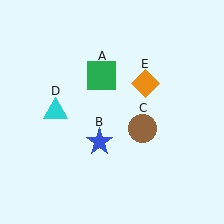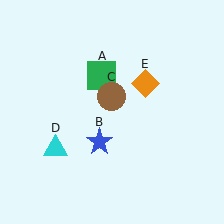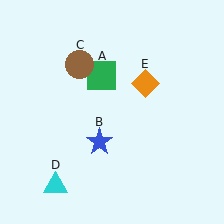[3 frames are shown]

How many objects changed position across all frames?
2 objects changed position: brown circle (object C), cyan triangle (object D).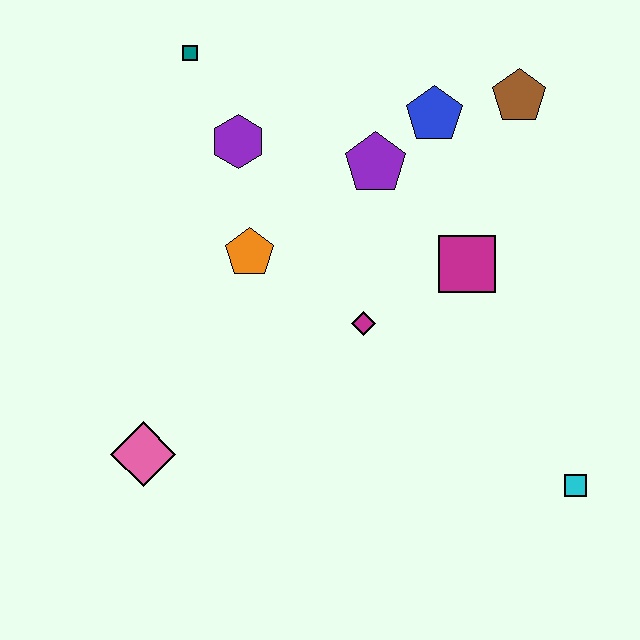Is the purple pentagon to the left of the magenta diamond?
No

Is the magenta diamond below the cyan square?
No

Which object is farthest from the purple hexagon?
The cyan square is farthest from the purple hexagon.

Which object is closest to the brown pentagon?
The blue pentagon is closest to the brown pentagon.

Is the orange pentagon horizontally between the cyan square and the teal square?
Yes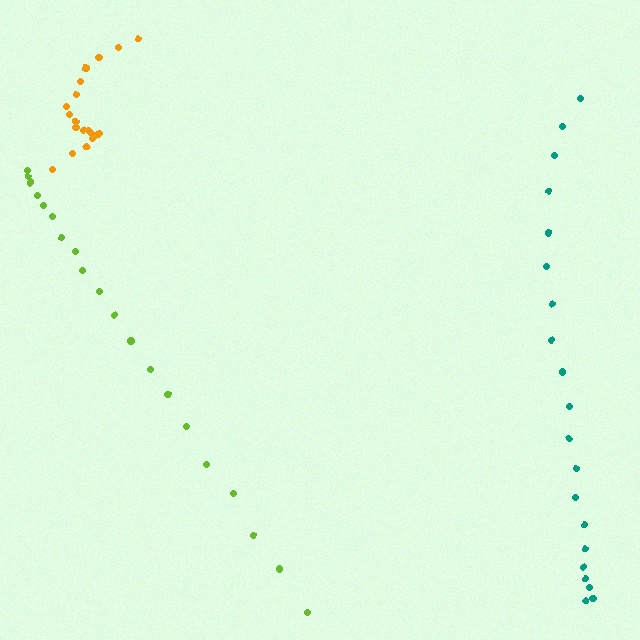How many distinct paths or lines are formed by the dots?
There are 3 distinct paths.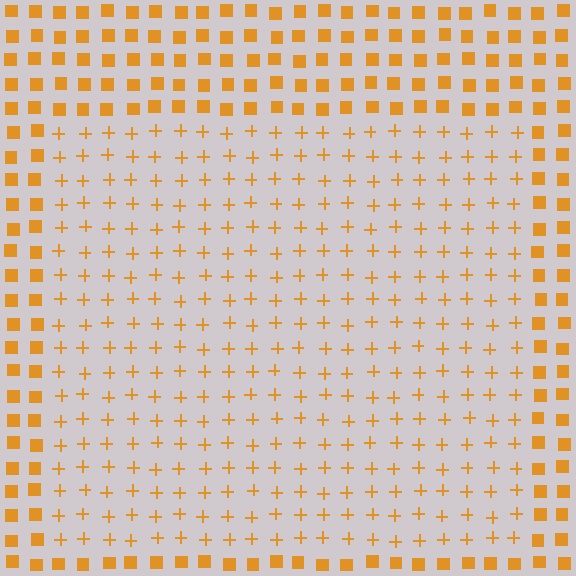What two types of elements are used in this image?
The image uses plus signs inside the rectangle region and squares outside it.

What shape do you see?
I see a rectangle.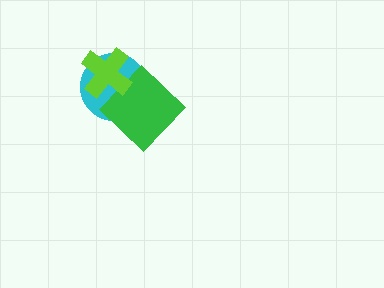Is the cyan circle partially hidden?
Yes, it is partially covered by another shape.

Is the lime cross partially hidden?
No, no other shape covers it.